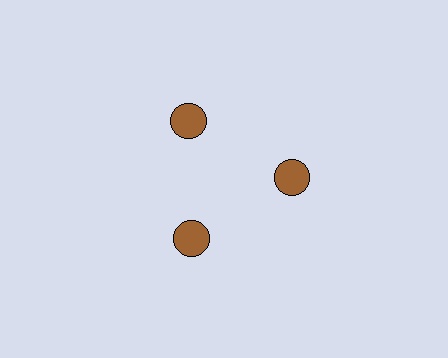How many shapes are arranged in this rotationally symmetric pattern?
There are 3 shapes, arranged in 3 groups of 1.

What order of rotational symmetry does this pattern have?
This pattern has 3-fold rotational symmetry.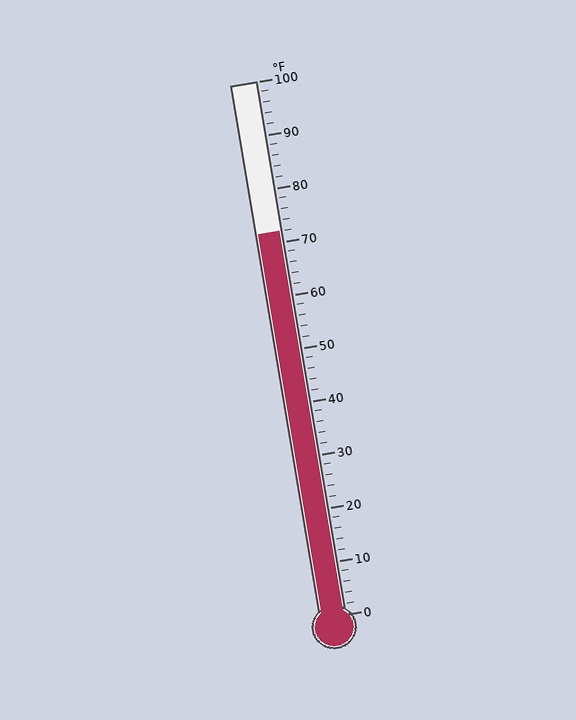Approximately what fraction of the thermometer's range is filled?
The thermometer is filled to approximately 70% of its range.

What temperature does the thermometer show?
The thermometer shows approximately 72°F.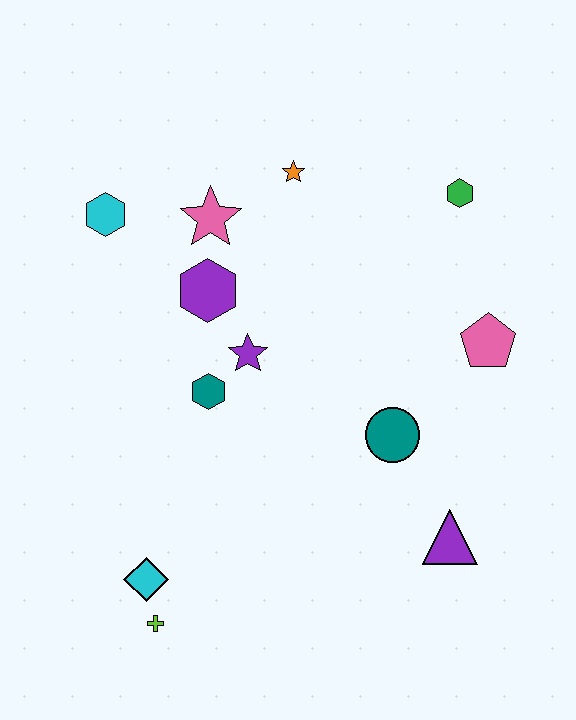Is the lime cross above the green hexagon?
No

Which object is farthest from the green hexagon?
The lime cross is farthest from the green hexagon.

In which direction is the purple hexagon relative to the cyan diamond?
The purple hexagon is above the cyan diamond.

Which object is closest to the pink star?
The purple hexagon is closest to the pink star.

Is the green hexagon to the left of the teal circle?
No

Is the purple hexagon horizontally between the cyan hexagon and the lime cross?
No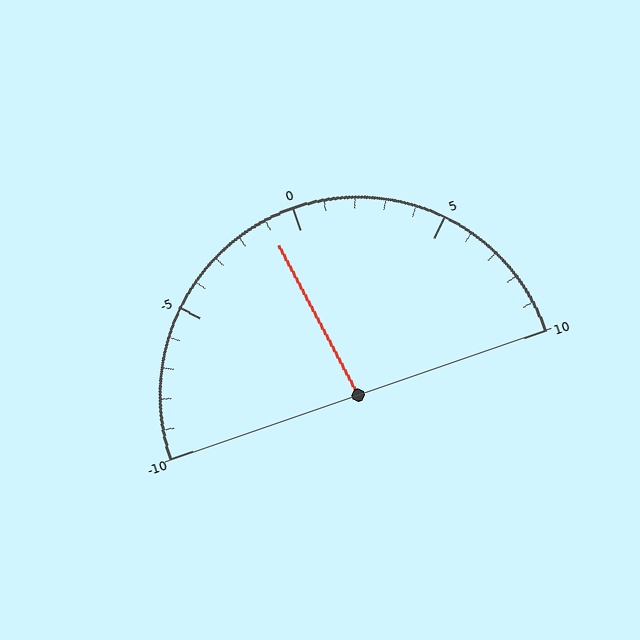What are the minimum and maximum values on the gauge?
The gauge ranges from -10 to 10.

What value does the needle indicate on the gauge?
The needle indicates approximately -1.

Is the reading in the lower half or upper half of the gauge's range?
The reading is in the lower half of the range (-10 to 10).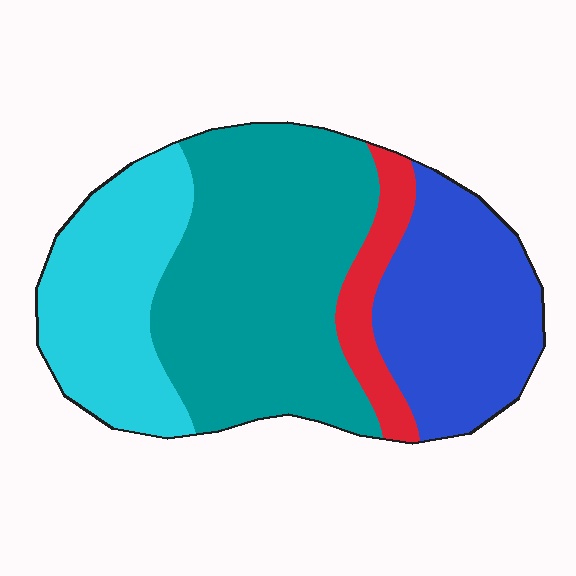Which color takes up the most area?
Teal, at roughly 45%.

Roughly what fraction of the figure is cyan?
Cyan covers around 25% of the figure.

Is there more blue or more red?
Blue.